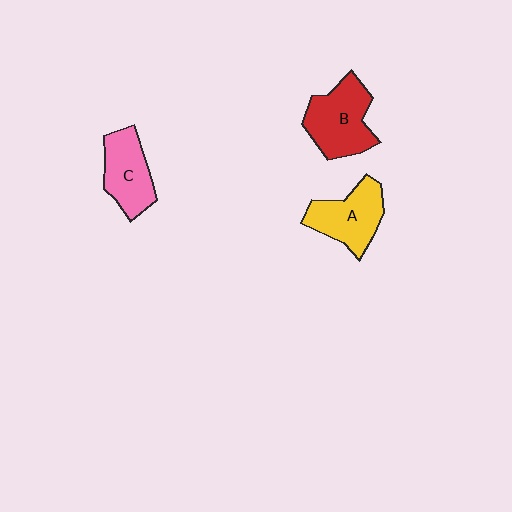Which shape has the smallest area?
Shape C (pink).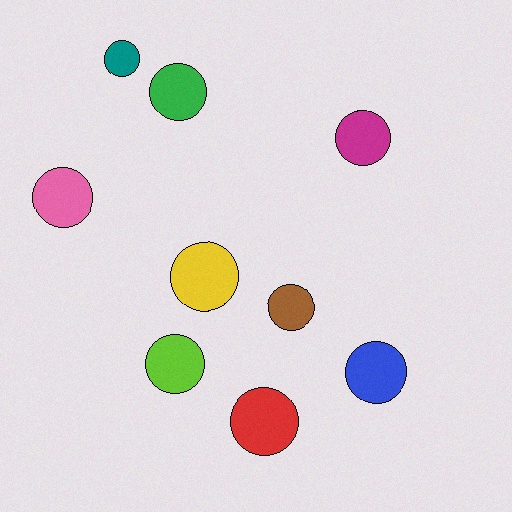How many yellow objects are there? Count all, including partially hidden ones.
There is 1 yellow object.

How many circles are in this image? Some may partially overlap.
There are 9 circles.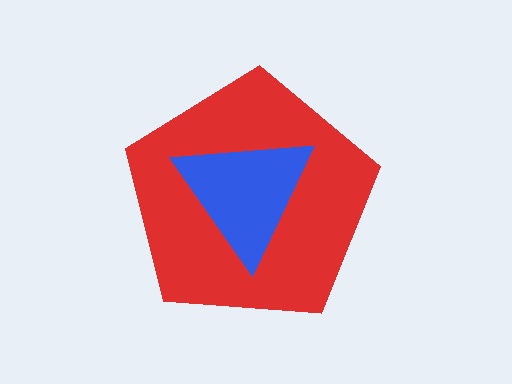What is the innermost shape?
The blue triangle.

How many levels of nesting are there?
2.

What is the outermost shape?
The red pentagon.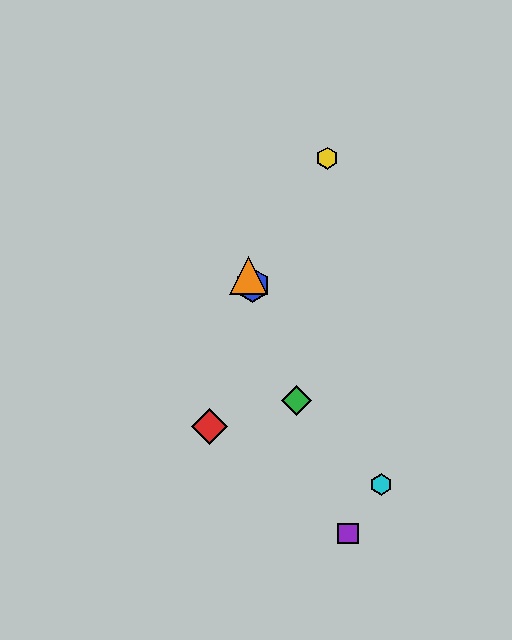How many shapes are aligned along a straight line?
4 shapes (the blue hexagon, the green diamond, the purple square, the orange triangle) are aligned along a straight line.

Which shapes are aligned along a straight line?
The blue hexagon, the green diamond, the purple square, the orange triangle are aligned along a straight line.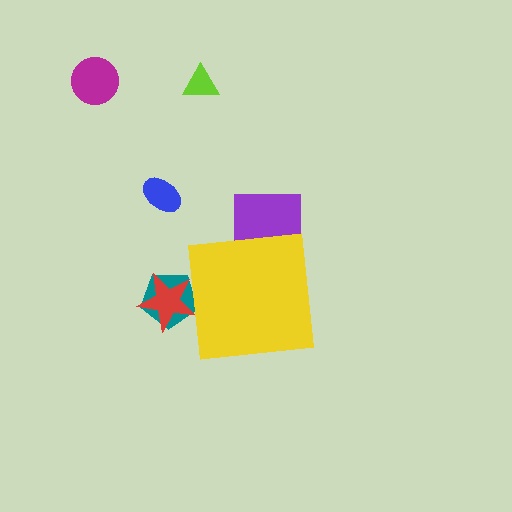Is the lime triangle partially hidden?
No, the lime triangle is fully visible.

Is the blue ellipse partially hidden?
No, the blue ellipse is fully visible.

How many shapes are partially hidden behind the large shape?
3 shapes are partially hidden.